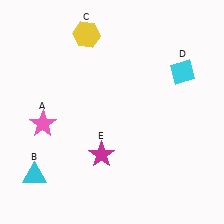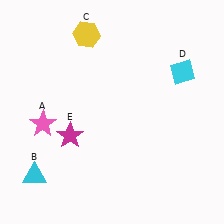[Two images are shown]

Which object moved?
The magenta star (E) moved left.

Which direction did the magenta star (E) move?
The magenta star (E) moved left.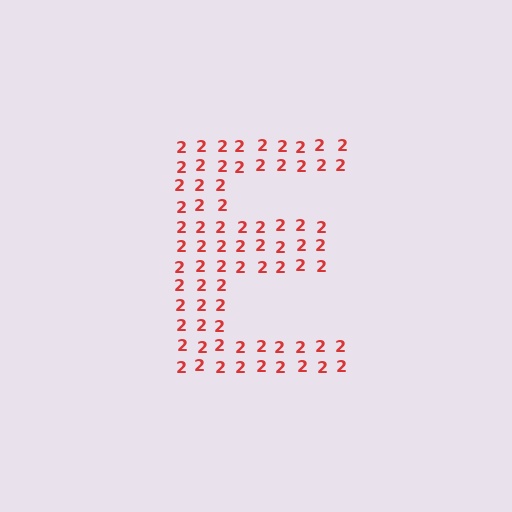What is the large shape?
The large shape is the letter E.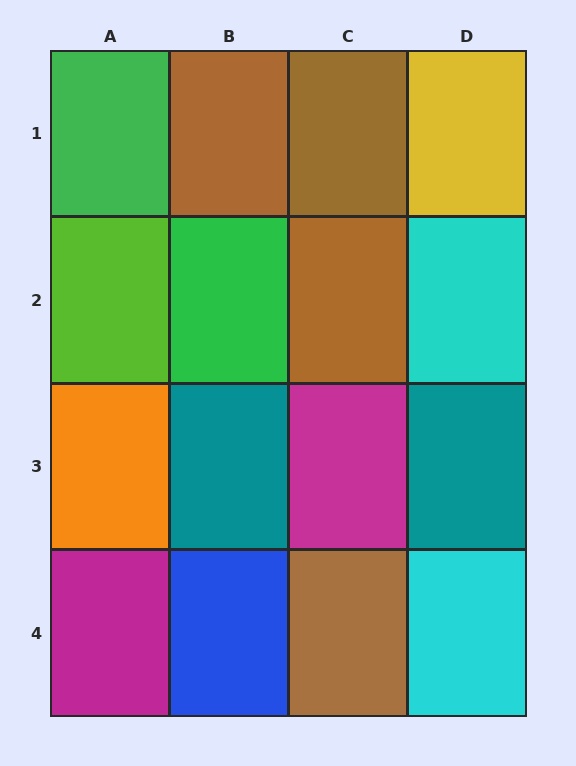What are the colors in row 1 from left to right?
Green, brown, brown, yellow.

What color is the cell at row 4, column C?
Brown.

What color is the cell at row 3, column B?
Teal.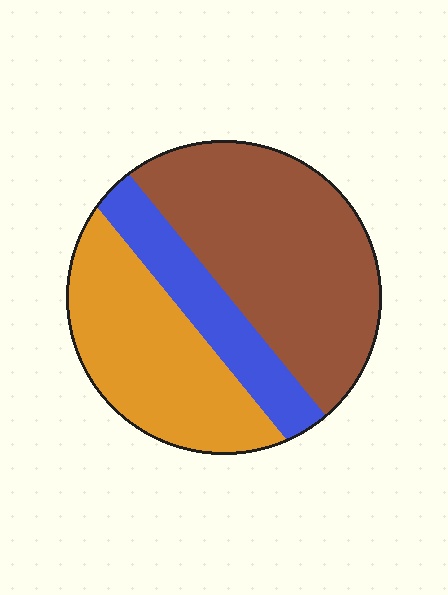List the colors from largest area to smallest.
From largest to smallest: brown, orange, blue.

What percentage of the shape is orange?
Orange takes up about one third (1/3) of the shape.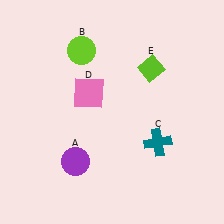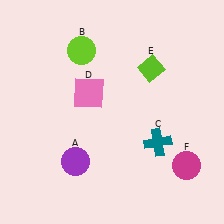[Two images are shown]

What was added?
A magenta circle (F) was added in Image 2.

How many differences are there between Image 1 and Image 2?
There is 1 difference between the two images.